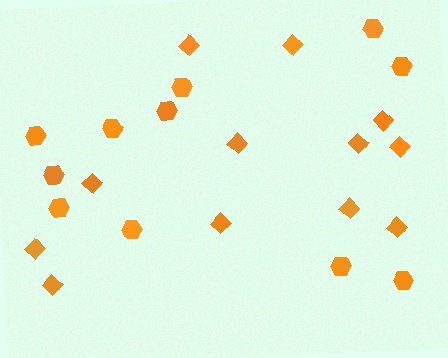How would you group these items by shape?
There are 2 groups: one group of diamonds (12) and one group of hexagons (11).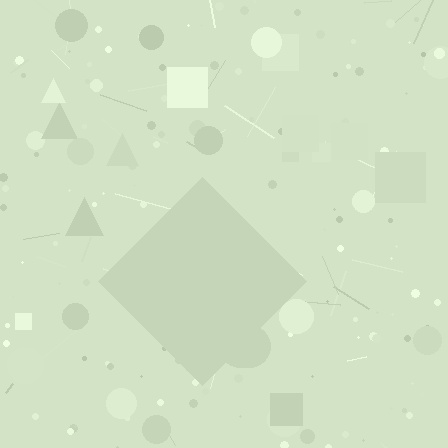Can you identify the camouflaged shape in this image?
The camouflaged shape is a diamond.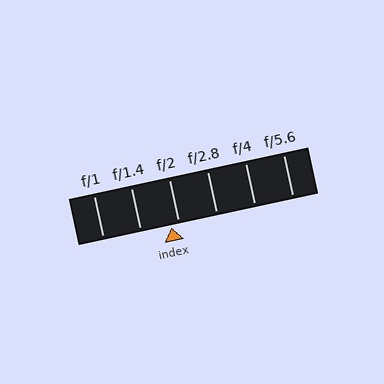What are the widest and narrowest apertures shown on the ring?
The widest aperture shown is f/1 and the narrowest is f/5.6.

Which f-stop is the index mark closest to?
The index mark is closest to f/2.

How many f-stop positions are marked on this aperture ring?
There are 6 f-stop positions marked.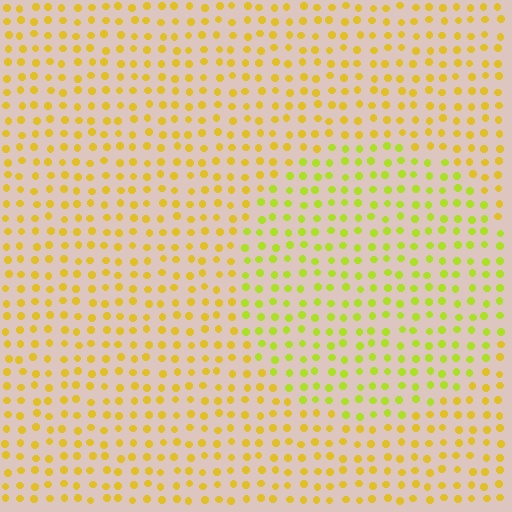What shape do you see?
I see a circle.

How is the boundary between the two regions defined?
The boundary is defined purely by a slight shift in hue (about 29 degrees). Spacing, size, and orientation are identical on both sides.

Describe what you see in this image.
The image is filled with small yellow elements in a uniform arrangement. A circle-shaped region is visible where the elements are tinted to a slightly different hue, forming a subtle color boundary.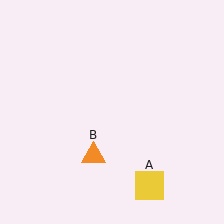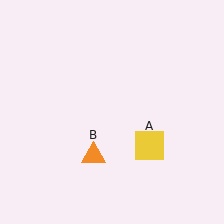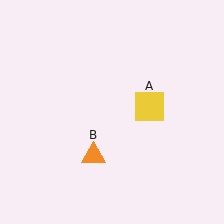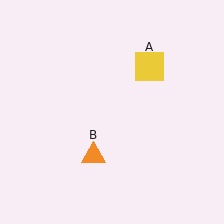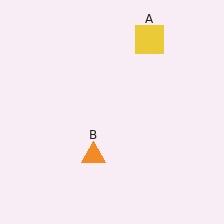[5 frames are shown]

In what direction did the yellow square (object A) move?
The yellow square (object A) moved up.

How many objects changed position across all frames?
1 object changed position: yellow square (object A).